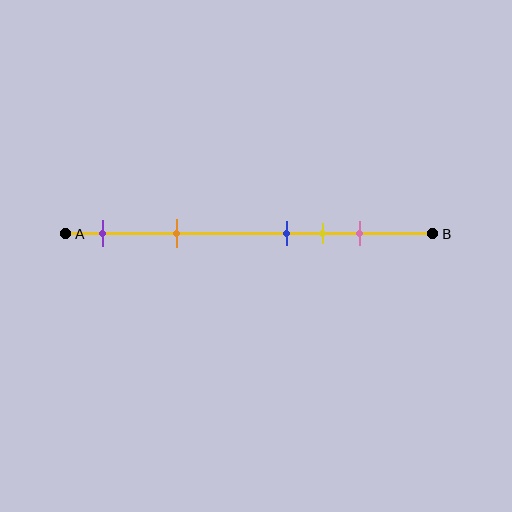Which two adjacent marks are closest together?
The blue and yellow marks are the closest adjacent pair.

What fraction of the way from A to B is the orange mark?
The orange mark is approximately 30% (0.3) of the way from A to B.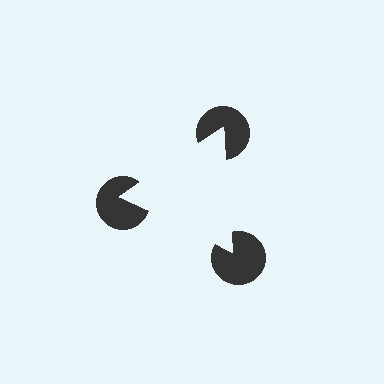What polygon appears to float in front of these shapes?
An illusory triangle — its edges are inferred from the aligned wedge cuts in the pac-man discs, not physically drawn.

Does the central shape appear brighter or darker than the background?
It typically appears slightly brighter than the background, even though no actual brightness change is drawn.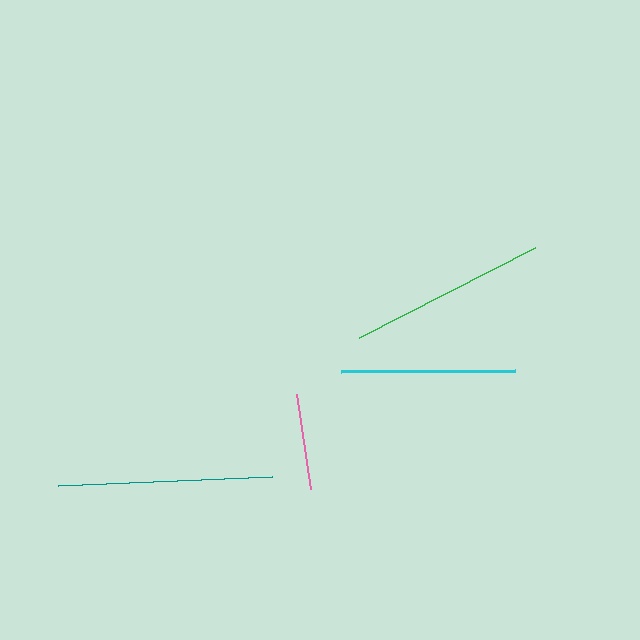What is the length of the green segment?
The green segment is approximately 197 pixels long.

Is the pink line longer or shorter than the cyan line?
The cyan line is longer than the pink line.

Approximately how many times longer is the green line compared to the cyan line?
The green line is approximately 1.1 times the length of the cyan line.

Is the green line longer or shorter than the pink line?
The green line is longer than the pink line.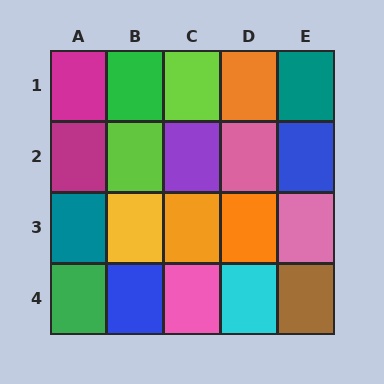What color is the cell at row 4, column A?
Green.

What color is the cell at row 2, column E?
Blue.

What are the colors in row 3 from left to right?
Teal, yellow, orange, orange, pink.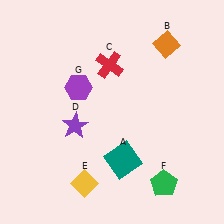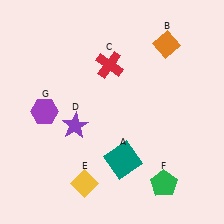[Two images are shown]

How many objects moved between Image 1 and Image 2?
1 object moved between the two images.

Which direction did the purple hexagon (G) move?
The purple hexagon (G) moved left.